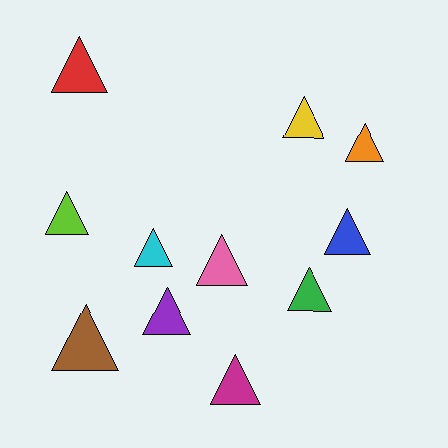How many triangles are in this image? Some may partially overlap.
There are 11 triangles.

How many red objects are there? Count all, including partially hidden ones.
There is 1 red object.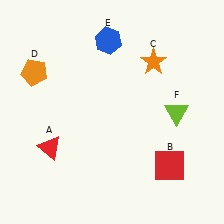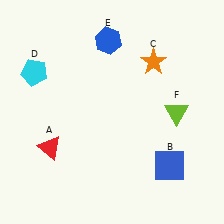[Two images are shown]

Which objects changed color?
B changed from red to blue. D changed from orange to cyan.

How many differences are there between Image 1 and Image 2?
There are 2 differences between the two images.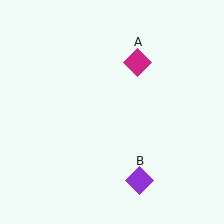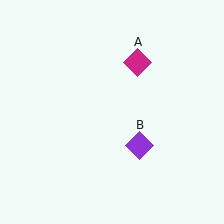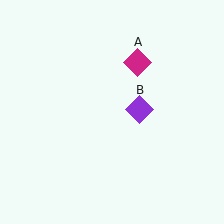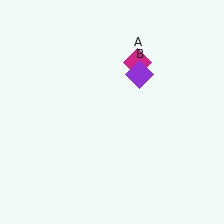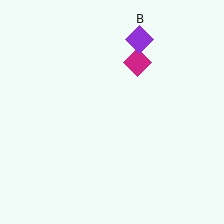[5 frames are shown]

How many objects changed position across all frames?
1 object changed position: purple diamond (object B).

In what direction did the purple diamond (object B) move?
The purple diamond (object B) moved up.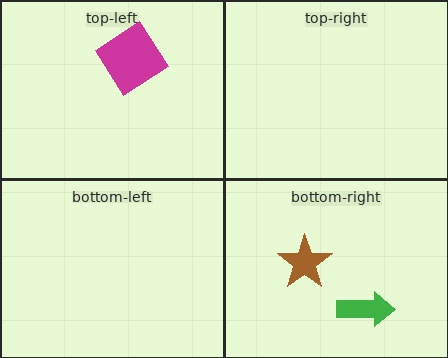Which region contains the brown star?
The bottom-right region.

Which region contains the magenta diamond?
The top-left region.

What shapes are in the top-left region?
The magenta diamond.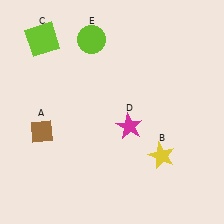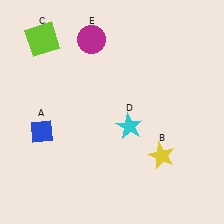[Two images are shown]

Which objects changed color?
A changed from brown to blue. D changed from magenta to cyan. E changed from lime to magenta.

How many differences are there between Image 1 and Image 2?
There are 3 differences between the two images.